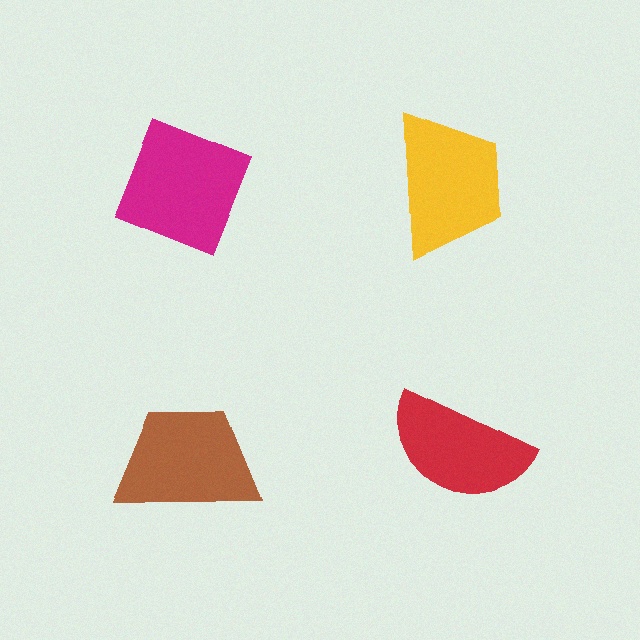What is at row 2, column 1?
A brown trapezoid.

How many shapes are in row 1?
2 shapes.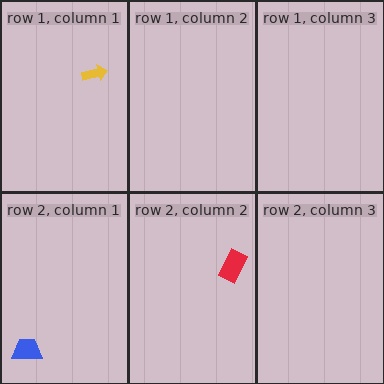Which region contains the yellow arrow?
The row 1, column 1 region.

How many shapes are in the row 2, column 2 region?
1.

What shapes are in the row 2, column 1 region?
The blue trapezoid.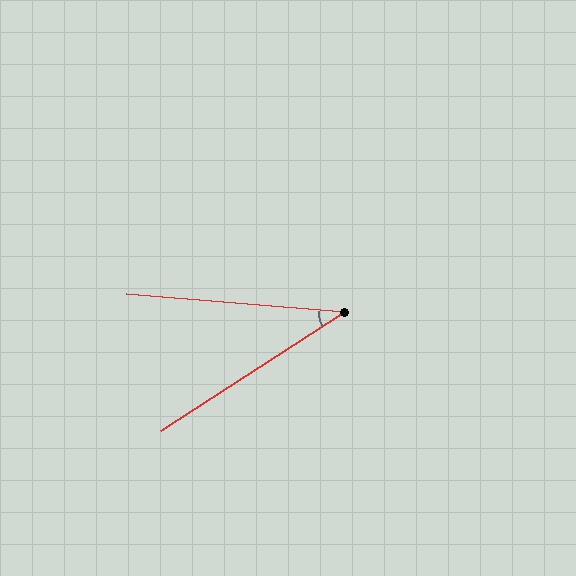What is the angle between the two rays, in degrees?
Approximately 38 degrees.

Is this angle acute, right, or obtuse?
It is acute.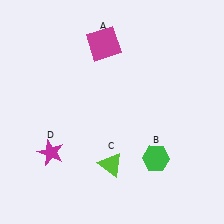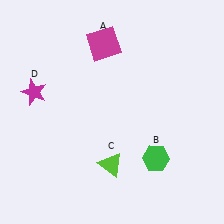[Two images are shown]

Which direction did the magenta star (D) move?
The magenta star (D) moved up.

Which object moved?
The magenta star (D) moved up.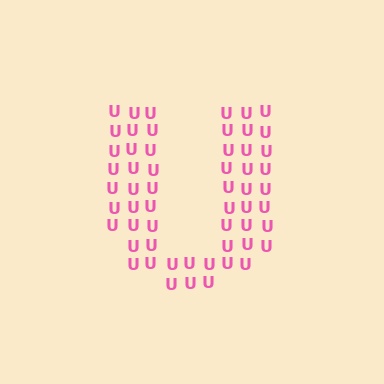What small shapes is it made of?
It is made of small letter U's.